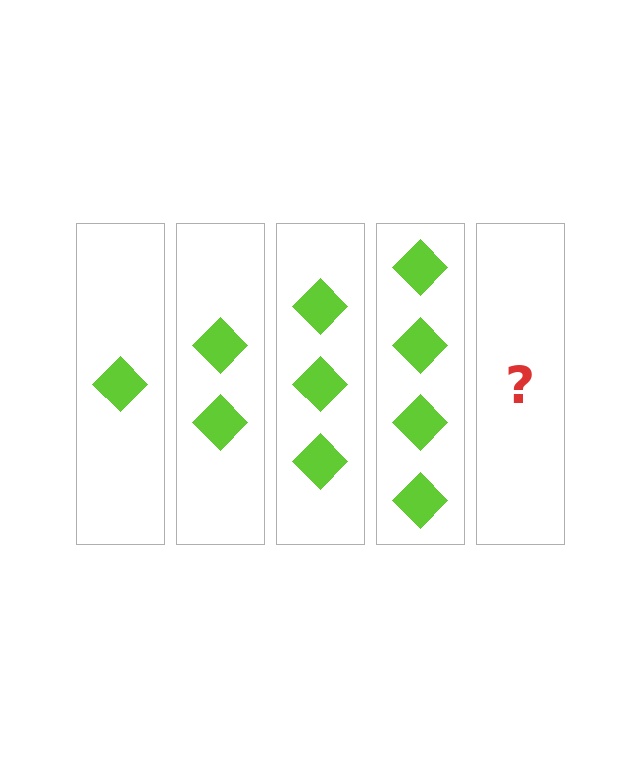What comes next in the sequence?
The next element should be 5 diamonds.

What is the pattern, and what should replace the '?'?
The pattern is that each step adds one more diamond. The '?' should be 5 diamonds.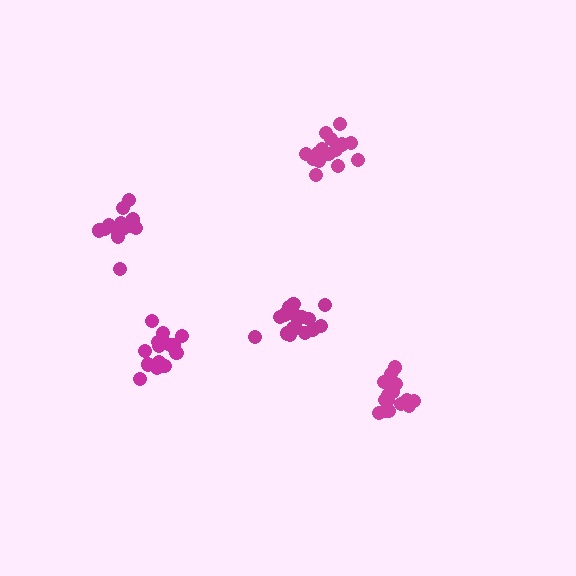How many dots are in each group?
Group 1: 15 dots, Group 2: 15 dots, Group 3: 15 dots, Group 4: 15 dots, Group 5: 16 dots (76 total).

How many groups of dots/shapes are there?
There are 5 groups.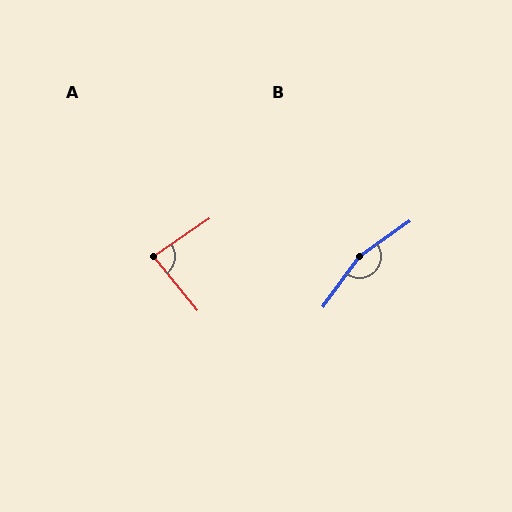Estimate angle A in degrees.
Approximately 85 degrees.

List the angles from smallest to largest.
A (85°), B (160°).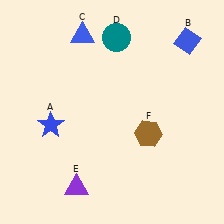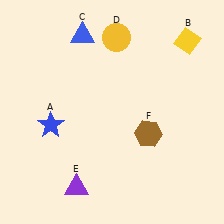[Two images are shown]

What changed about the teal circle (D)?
In Image 1, D is teal. In Image 2, it changed to yellow.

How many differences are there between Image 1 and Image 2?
There are 2 differences between the two images.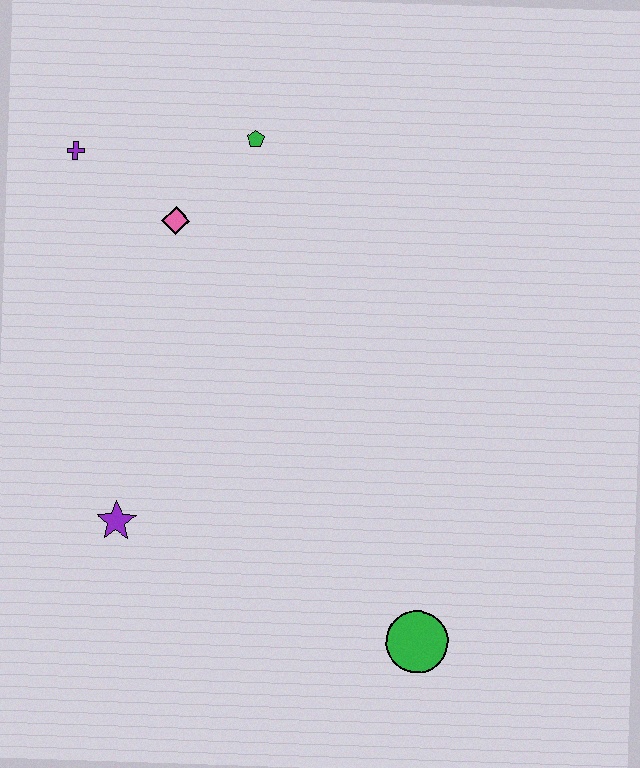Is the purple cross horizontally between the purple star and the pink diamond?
No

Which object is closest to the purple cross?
The pink diamond is closest to the purple cross.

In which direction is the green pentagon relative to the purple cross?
The green pentagon is to the right of the purple cross.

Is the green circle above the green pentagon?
No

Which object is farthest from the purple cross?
The green circle is farthest from the purple cross.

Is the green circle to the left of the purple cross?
No